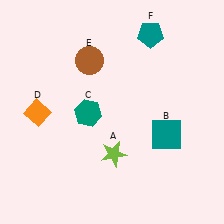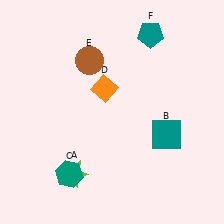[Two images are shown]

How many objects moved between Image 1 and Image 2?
3 objects moved between the two images.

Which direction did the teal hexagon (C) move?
The teal hexagon (C) moved down.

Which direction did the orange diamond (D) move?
The orange diamond (D) moved right.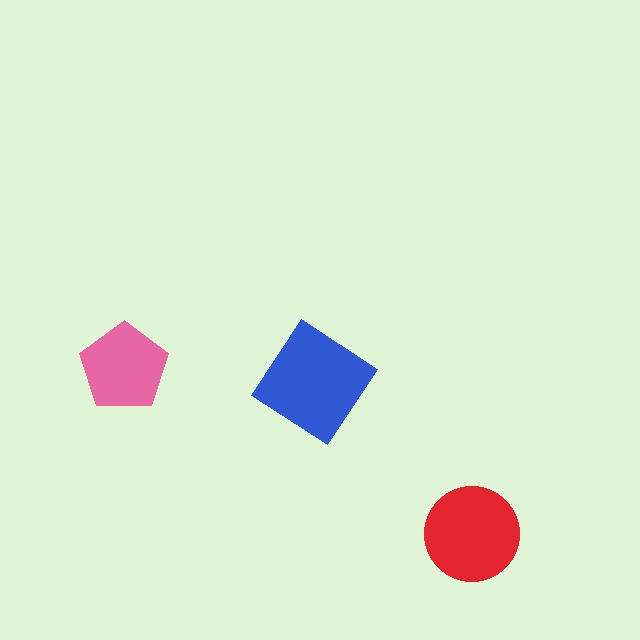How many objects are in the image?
There are 3 objects in the image.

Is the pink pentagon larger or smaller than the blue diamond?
Smaller.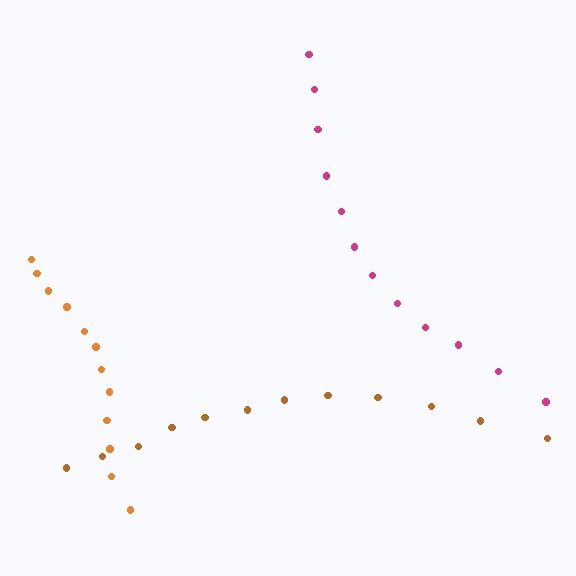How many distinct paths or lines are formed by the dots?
There are 3 distinct paths.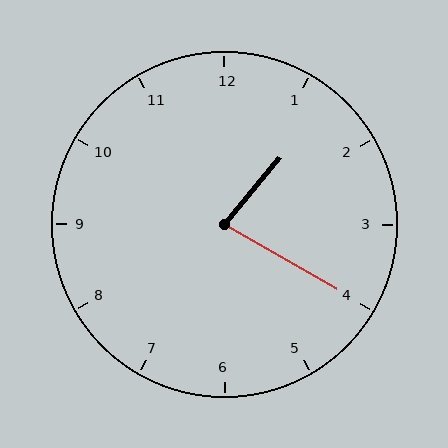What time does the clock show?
1:20.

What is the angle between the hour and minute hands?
Approximately 80 degrees.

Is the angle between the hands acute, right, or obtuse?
It is acute.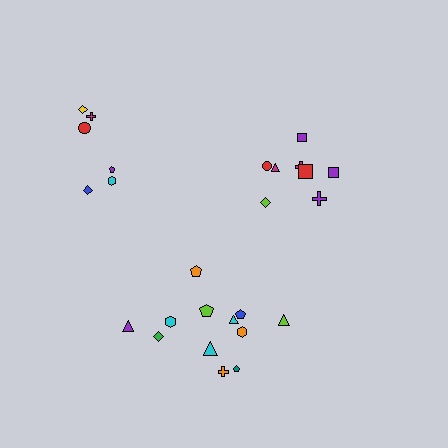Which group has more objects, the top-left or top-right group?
The top-right group.